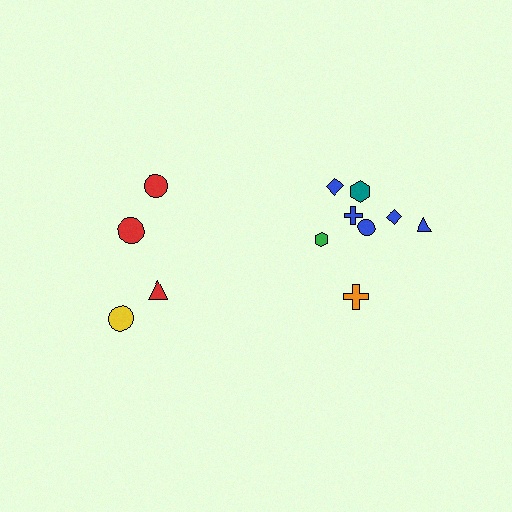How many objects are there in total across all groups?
There are 12 objects.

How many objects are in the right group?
There are 8 objects.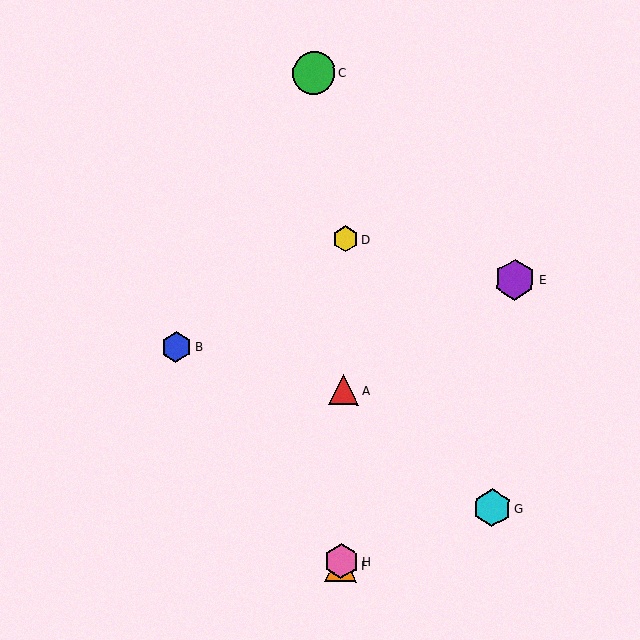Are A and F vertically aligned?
Yes, both are at x≈343.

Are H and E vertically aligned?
No, H is at x≈341 and E is at x≈515.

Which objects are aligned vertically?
Objects A, D, F, H are aligned vertically.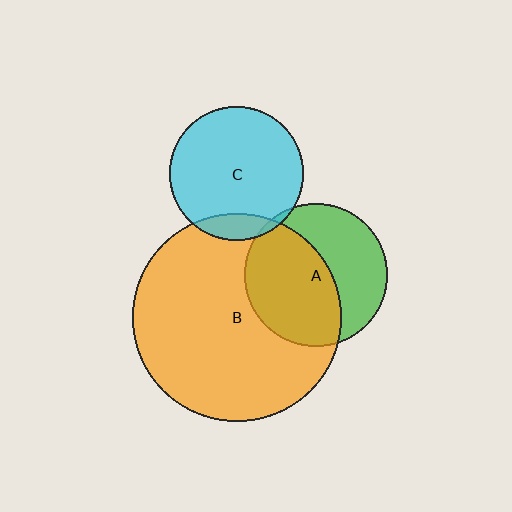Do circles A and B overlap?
Yes.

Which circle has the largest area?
Circle B (orange).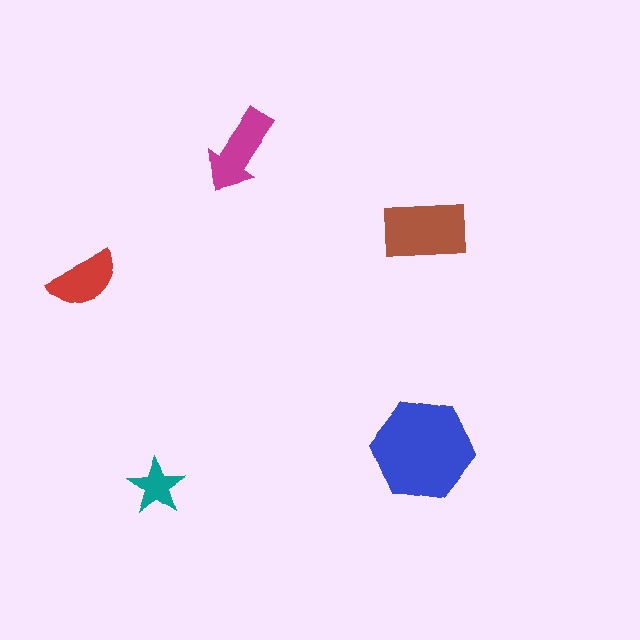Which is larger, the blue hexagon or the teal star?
The blue hexagon.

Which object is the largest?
The blue hexagon.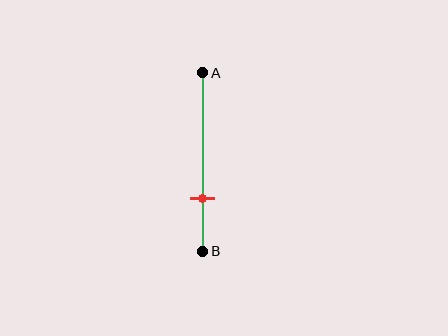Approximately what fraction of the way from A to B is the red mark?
The red mark is approximately 70% of the way from A to B.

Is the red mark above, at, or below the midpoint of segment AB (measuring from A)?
The red mark is below the midpoint of segment AB.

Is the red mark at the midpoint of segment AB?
No, the mark is at about 70% from A, not at the 50% midpoint.